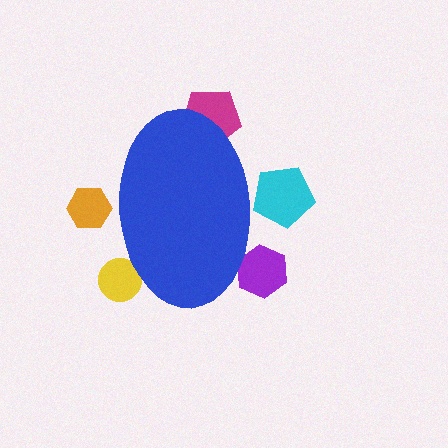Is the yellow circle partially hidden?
Yes, the yellow circle is partially hidden behind the blue ellipse.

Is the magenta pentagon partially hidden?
Yes, the magenta pentagon is partially hidden behind the blue ellipse.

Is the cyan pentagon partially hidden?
Yes, the cyan pentagon is partially hidden behind the blue ellipse.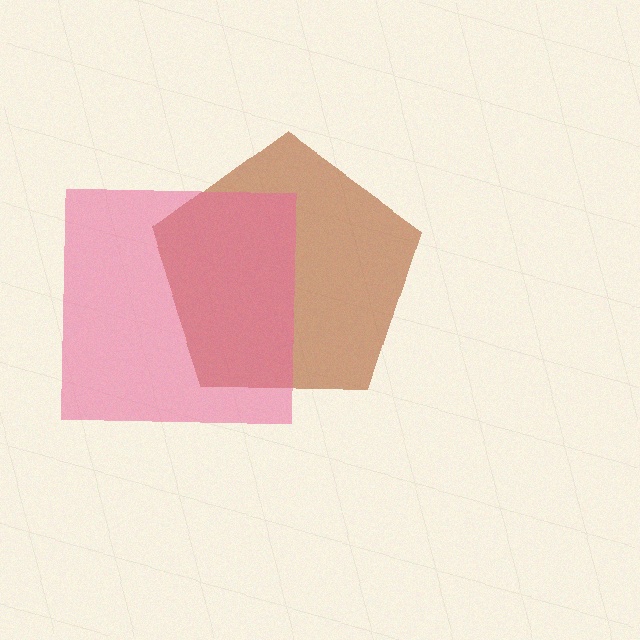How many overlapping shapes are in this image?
There are 2 overlapping shapes in the image.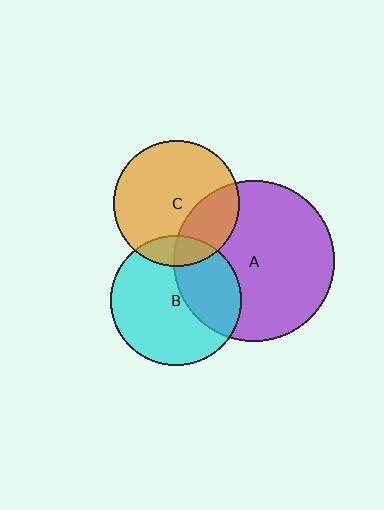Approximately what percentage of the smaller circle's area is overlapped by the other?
Approximately 25%.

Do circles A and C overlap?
Yes.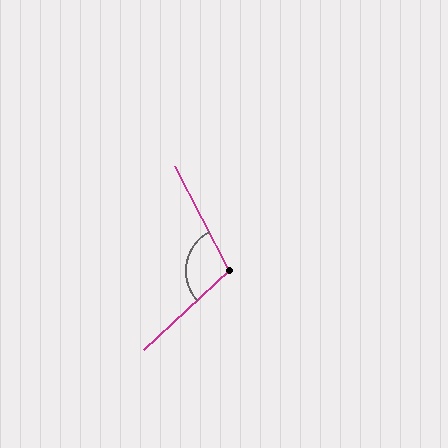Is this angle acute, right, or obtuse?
It is obtuse.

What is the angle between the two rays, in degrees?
Approximately 106 degrees.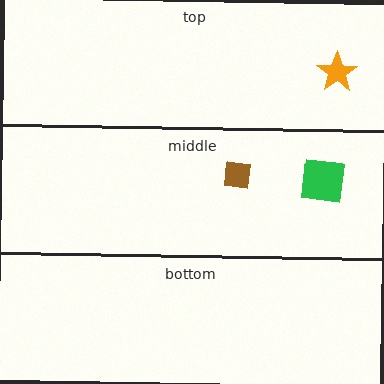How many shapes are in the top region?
1.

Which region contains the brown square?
The middle region.